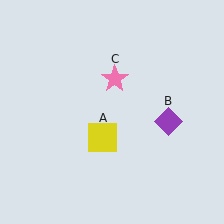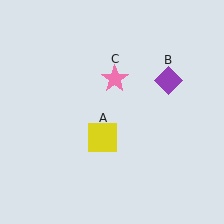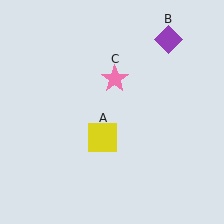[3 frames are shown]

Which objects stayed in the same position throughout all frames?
Yellow square (object A) and pink star (object C) remained stationary.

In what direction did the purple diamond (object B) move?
The purple diamond (object B) moved up.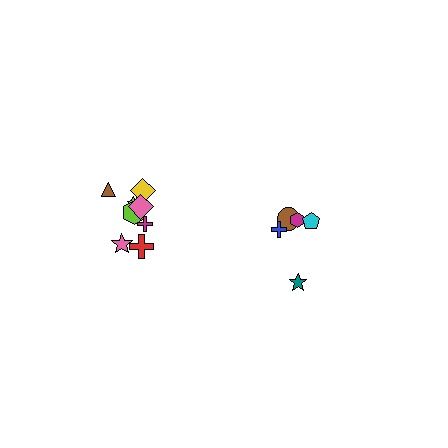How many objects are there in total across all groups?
There are 13 objects.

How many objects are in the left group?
There are 8 objects.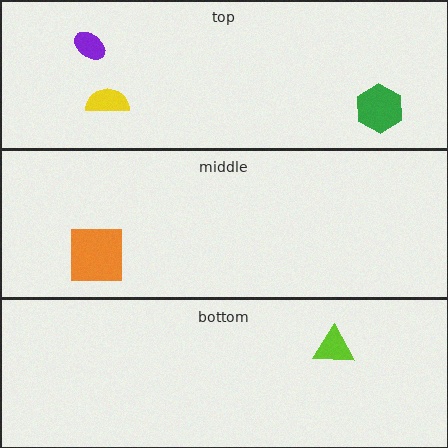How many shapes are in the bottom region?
1.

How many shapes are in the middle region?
1.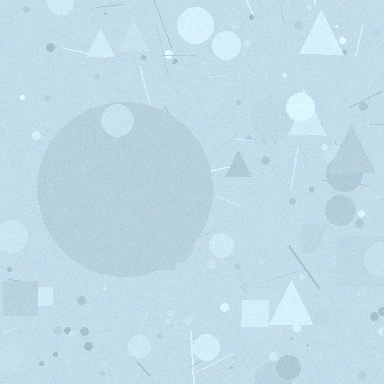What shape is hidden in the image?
A circle is hidden in the image.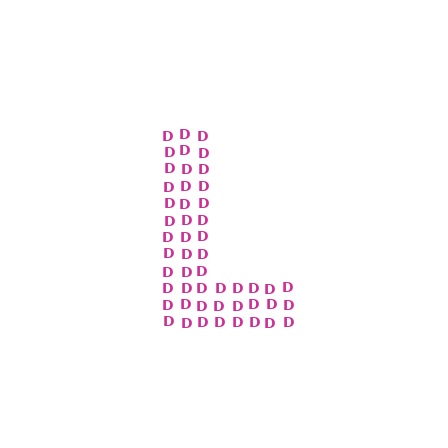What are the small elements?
The small elements are letter D's.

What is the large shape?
The large shape is the letter L.